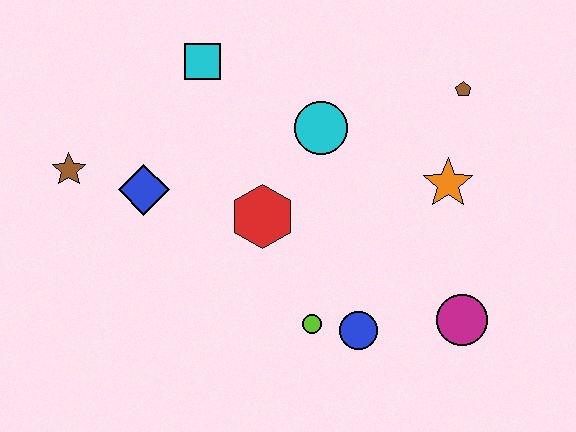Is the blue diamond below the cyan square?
Yes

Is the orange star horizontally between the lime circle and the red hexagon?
No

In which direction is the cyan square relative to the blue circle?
The cyan square is above the blue circle.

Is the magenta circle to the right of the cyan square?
Yes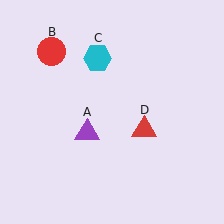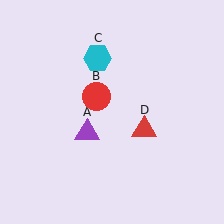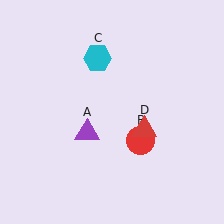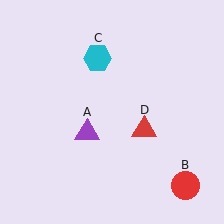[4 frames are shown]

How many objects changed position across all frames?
1 object changed position: red circle (object B).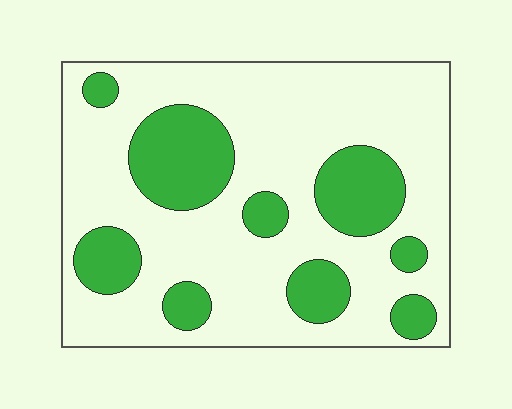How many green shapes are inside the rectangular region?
9.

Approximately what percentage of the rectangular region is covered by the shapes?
Approximately 25%.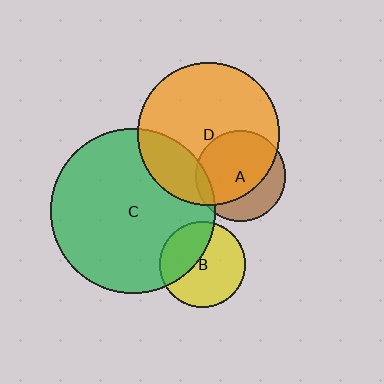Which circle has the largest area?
Circle C (green).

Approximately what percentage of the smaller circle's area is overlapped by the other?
Approximately 20%.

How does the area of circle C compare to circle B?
Approximately 3.7 times.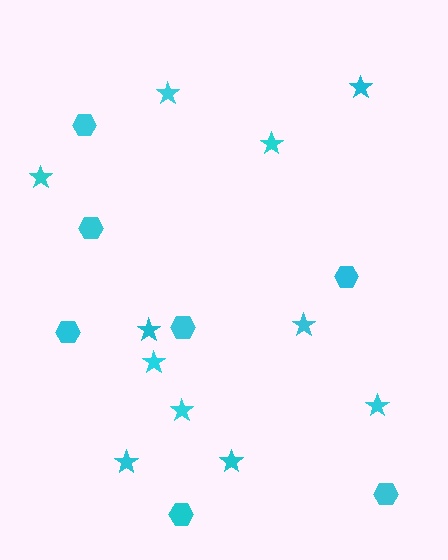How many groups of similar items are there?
There are 2 groups: one group of hexagons (7) and one group of stars (11).